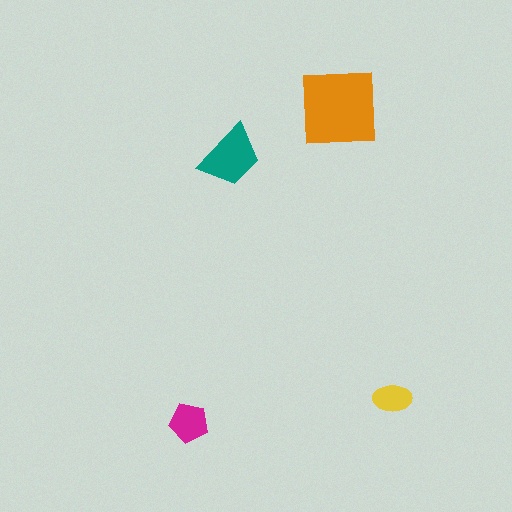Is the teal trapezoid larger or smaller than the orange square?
Smaller.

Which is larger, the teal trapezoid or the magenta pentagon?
The teal trapezoid.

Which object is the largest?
The orange square.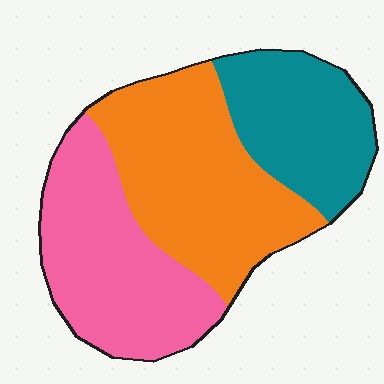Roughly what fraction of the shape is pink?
Pink covers 35% of the shape.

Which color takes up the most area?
Orange, at roughly 40%.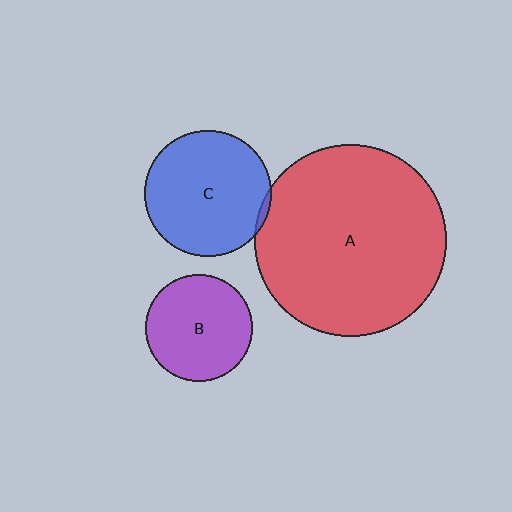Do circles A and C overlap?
Yes.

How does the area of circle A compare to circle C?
Approximately 2.3 times.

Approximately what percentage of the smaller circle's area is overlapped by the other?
Approximately 5%.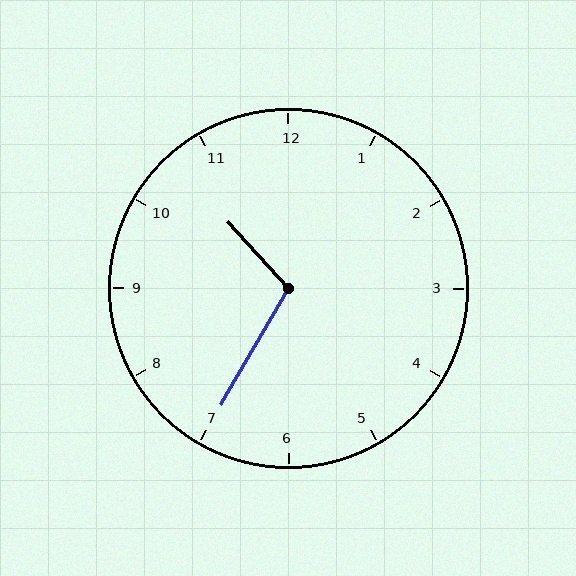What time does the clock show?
10:35.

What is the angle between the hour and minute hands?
Approximately 108 degrees.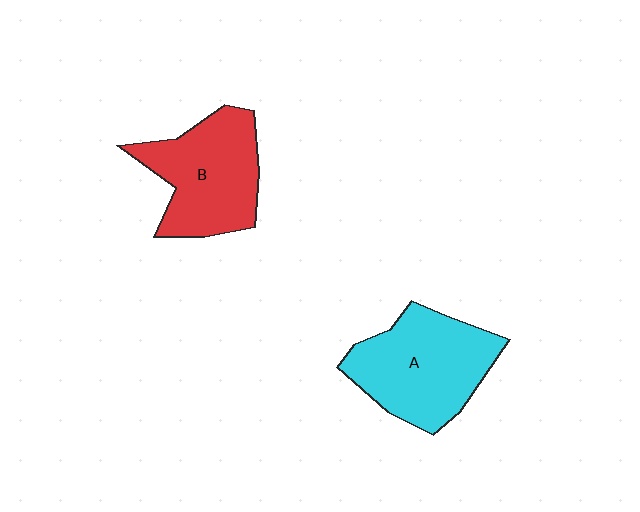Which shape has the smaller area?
Shape B (red).